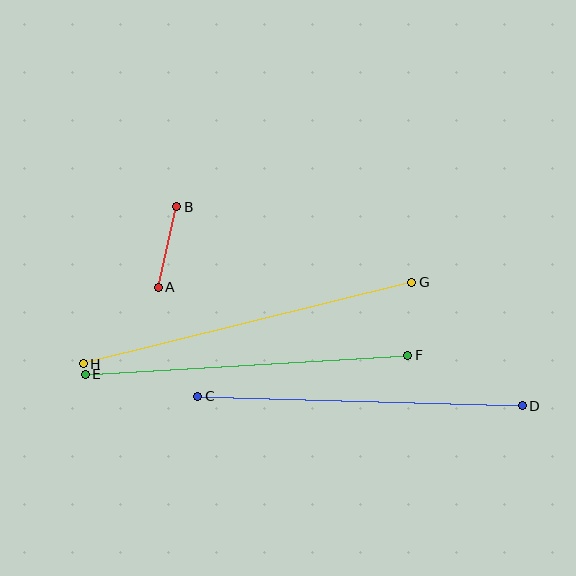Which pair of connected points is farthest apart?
Points G and H are farthest apart.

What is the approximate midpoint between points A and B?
The midpoint is at approximately (167, 247) pixels.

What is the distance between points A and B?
The distance is approximately 83 pixels.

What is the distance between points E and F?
The distance is approximately 323 pixels.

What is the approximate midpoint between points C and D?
The midpoint is at approximately (360, 401) pixels.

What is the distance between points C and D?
The distance is approximately 325 pixels.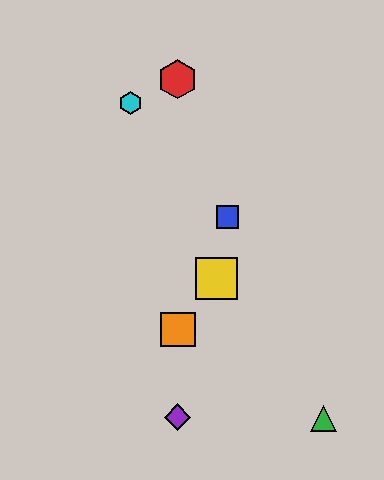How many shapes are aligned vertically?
3 shapes (the red hexagon, the purple diamond, the orange square) are aligned vertically.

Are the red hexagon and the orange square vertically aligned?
Yes, both are at x≈178.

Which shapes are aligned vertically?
The red hexagon, the purple diamond, the orange square are aligned vertically.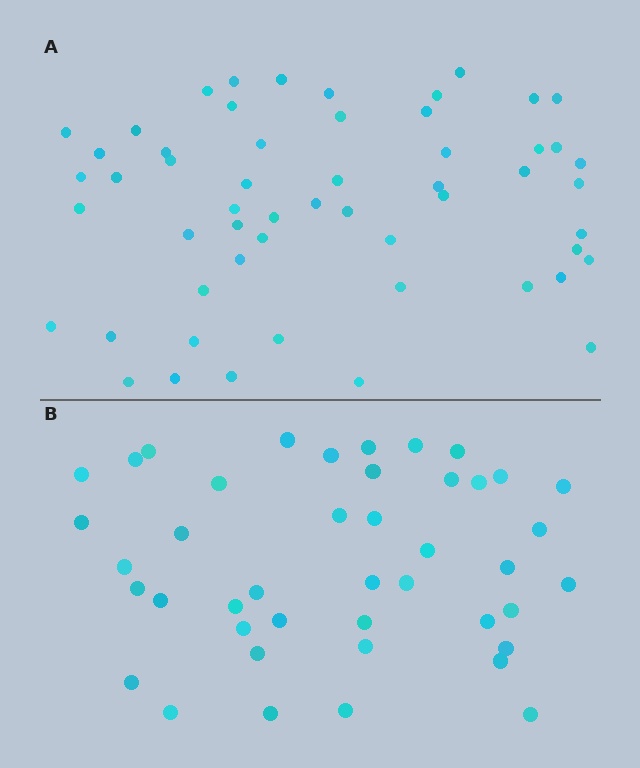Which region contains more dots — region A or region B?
Region A (the top region) has more dots.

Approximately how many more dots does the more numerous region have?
Region A has roughly 12 or so more dots than region B.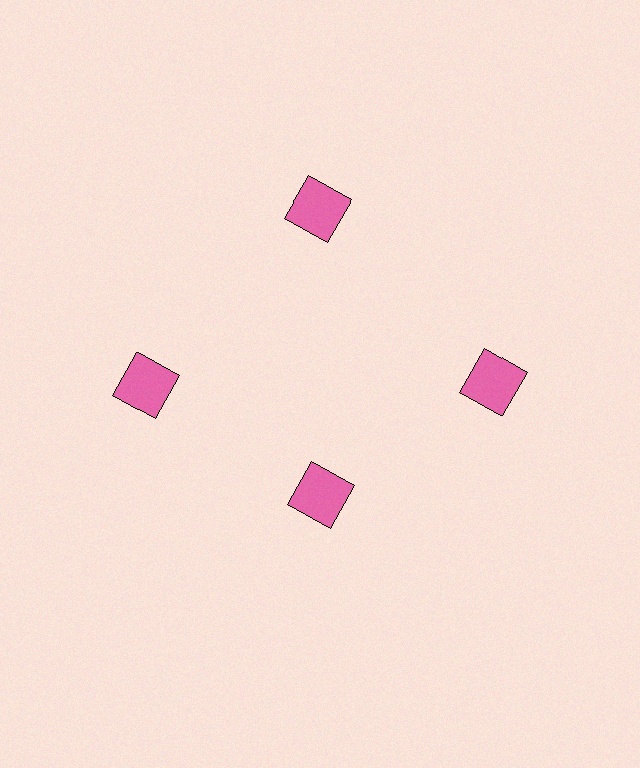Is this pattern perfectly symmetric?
No. The 4 pink squares are arranged in a ring, but one element near the 6 o'clock position is pulled inward toward the center, breaking the 4-fold rotational symmetry.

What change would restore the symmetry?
The symmetry would be restored by moving it outward, back onto the ring so that all 4 squares sit at equal angles and equal distance from the center.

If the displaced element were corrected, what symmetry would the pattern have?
It would have 4-fold rotational symmetry — the pattern would map onto itself every 90 degrees.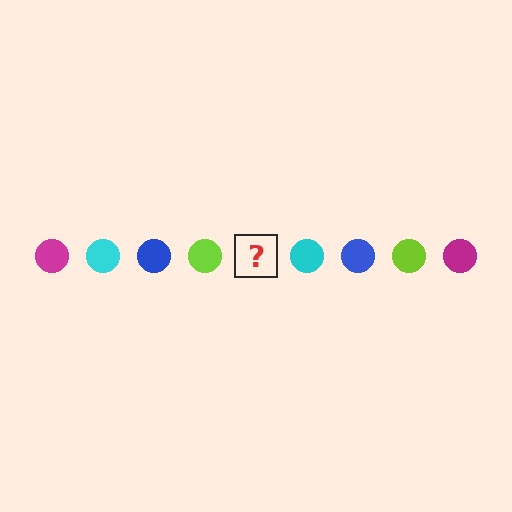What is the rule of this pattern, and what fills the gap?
The rule is that the pattern cycles through magenta, cyan, blue, lime circles. The gap should be filled with a magenta circle.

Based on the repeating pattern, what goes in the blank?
The blank should be a magenta circle.